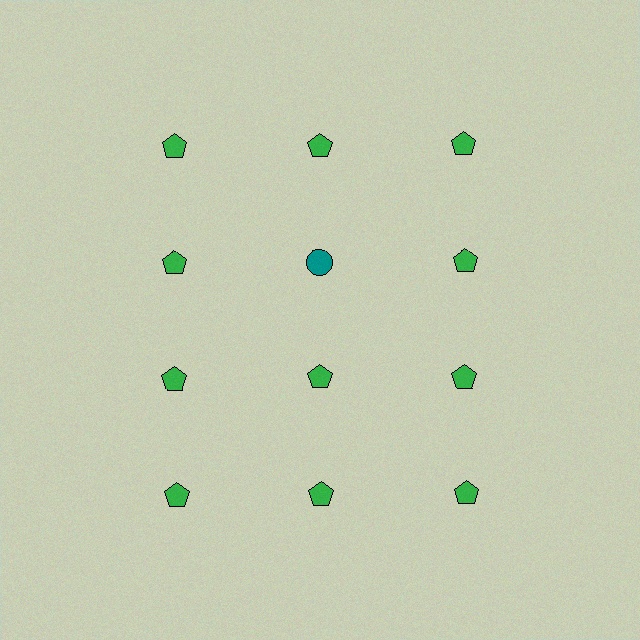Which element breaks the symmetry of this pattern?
The teal circle in the second row, second from left column breaks the symmetry. All other shapes are green pentagons.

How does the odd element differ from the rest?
It differs in both color (teal instead of green) and shape (circle instead of pentagon).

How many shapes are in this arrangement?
There are 12 shapes arranged in a grid pattern.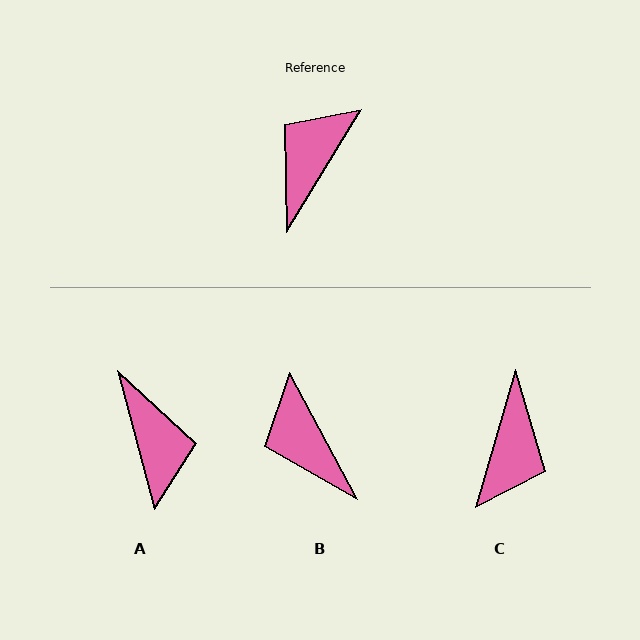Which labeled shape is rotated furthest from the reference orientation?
C, about 165 degrees away.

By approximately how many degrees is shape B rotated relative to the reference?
Approximately 59 degrees counter-clockwise.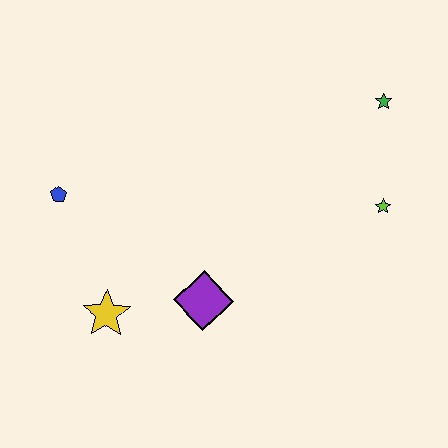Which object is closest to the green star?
The lime star is closest to the green star.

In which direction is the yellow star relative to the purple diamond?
The yellow star is to the left of the purple diamond.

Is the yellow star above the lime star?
No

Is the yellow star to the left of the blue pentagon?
No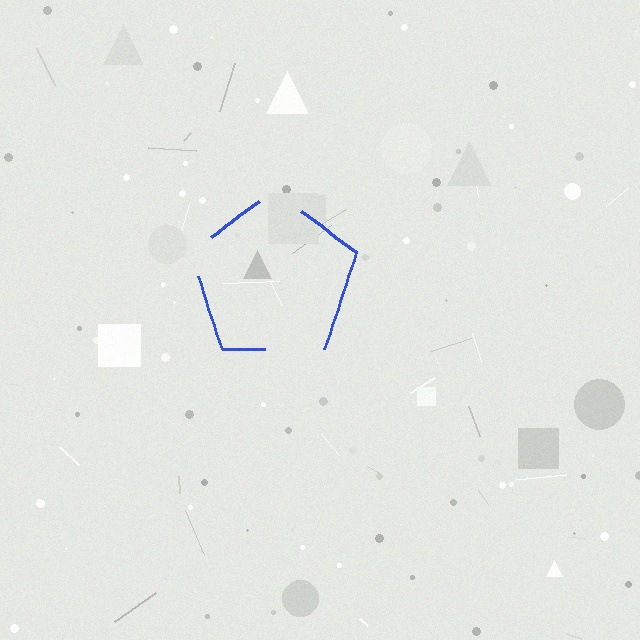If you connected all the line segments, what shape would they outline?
They would outline a pentagon.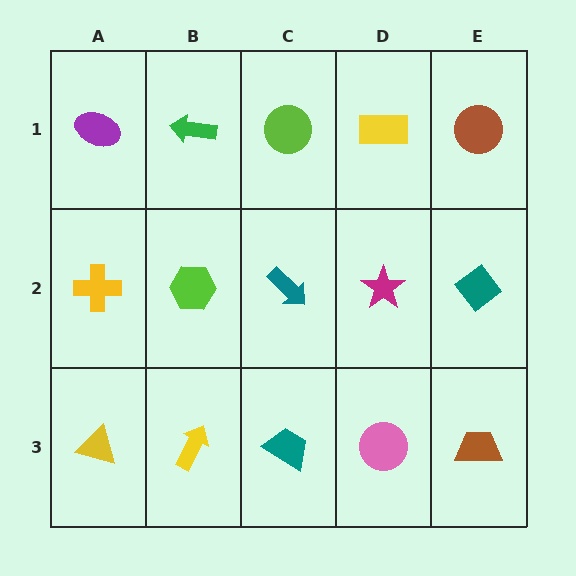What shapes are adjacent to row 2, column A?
A purple ellipse (row 1, column A), a yellow triangle (row 3, column A), a lime hexagon (row 2, column B).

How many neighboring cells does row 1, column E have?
2.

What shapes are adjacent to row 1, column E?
A teal diamond (row 2, column E), a yellow rectangle (row 1, column D).